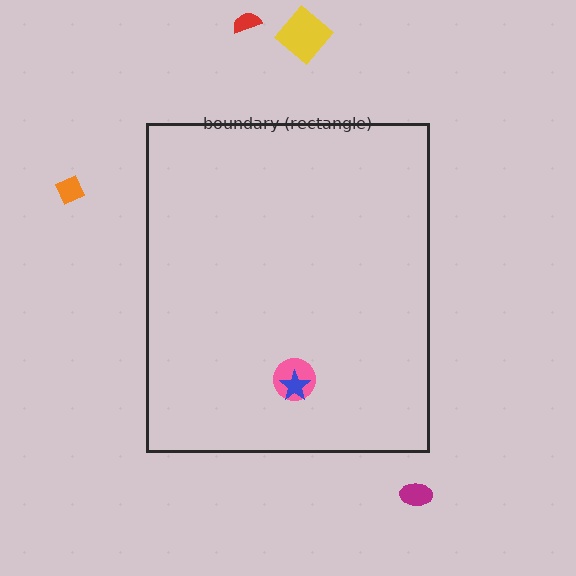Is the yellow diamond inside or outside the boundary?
Outside.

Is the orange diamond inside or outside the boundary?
Outside.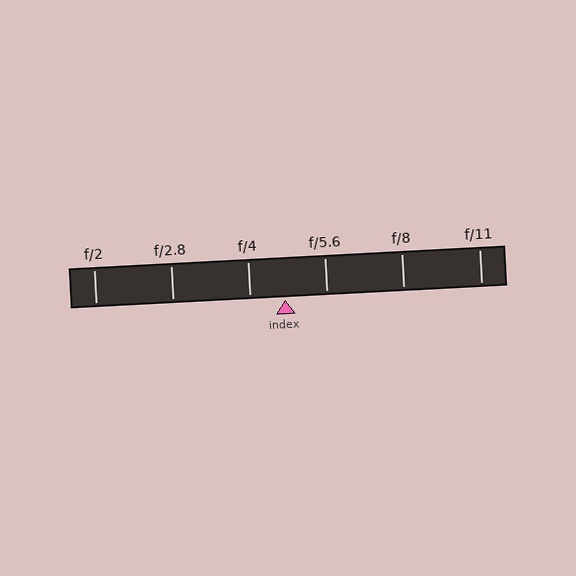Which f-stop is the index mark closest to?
The index mark is closest to f/4.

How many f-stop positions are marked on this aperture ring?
There are 6 f-stop positions marked.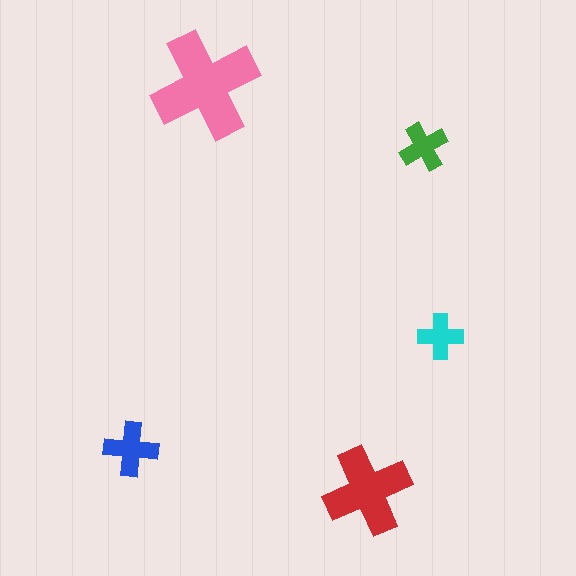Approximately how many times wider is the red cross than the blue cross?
About 1.5 times wider.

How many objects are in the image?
There are 5 objects in the image.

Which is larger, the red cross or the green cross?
The red one.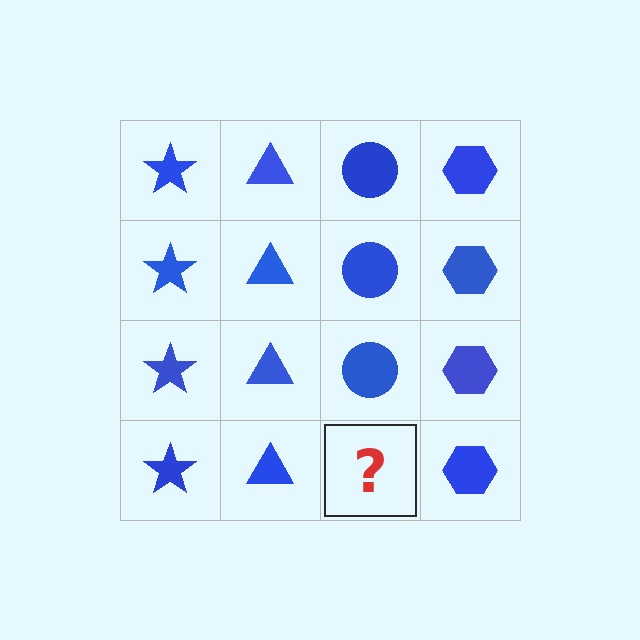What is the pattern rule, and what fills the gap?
The rule is that each column has a consistent shape. The gap should be filled with a blue circle.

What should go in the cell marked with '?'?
The missing cell should contain a blue circle.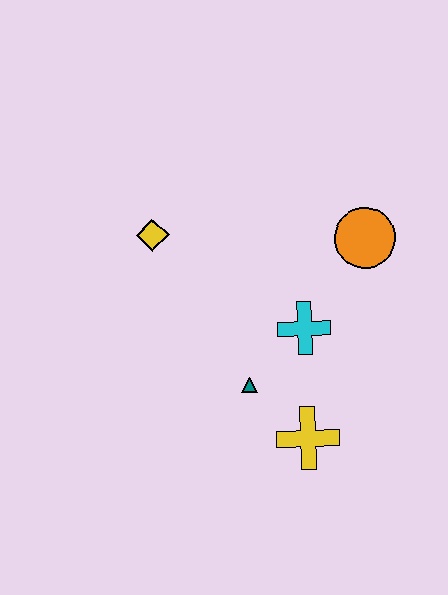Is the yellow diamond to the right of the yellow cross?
No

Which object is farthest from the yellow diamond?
The yellow cross is farthest from the yellow diamond.